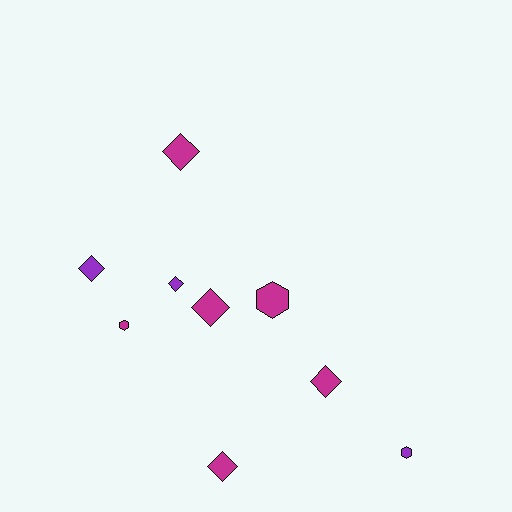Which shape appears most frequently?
Diamond, with 6 objects.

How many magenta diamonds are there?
There are 4 magenta diamonds.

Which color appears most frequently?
Magenta, with 6 objects.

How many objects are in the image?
There are 9 objects.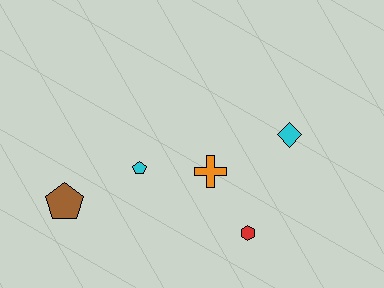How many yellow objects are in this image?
There are no yellow objects.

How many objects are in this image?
There are 5 objects.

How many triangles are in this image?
There are no triangles.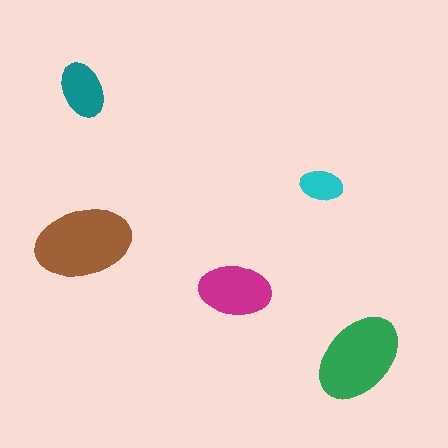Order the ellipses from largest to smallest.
the brown one, the green one, the magenta one, the teal one, the cyan one.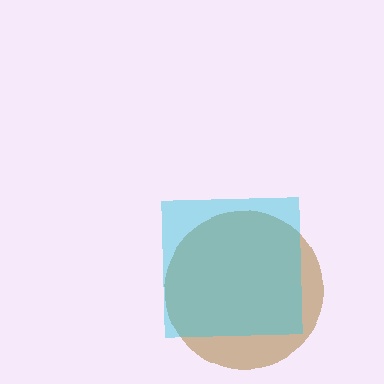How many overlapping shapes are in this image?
There are 2 overlapping shapes in the image.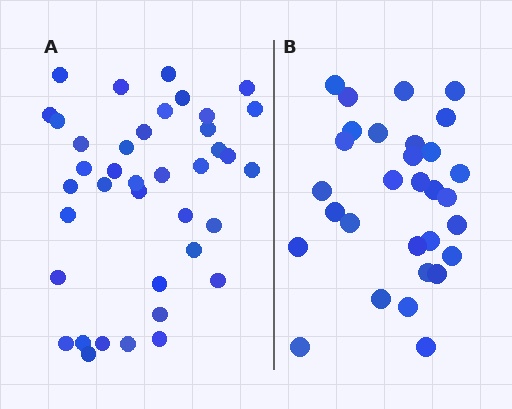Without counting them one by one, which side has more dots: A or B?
Region A (the left region) has more dots.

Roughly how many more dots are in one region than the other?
Region A has roughly 8 or so more dots than region B.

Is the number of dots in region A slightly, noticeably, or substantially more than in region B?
Region A has noticeably more, but not dramatically so. The ratio is roughly 1.3 to 1.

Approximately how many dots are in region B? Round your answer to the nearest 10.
About 30 dots.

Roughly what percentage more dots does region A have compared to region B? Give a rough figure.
About 30% more.